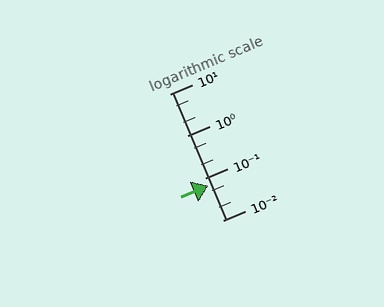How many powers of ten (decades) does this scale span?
The scale spans 3 decades, from 0.01 to 10.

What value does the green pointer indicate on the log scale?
The pointer indicates approximately 0.066.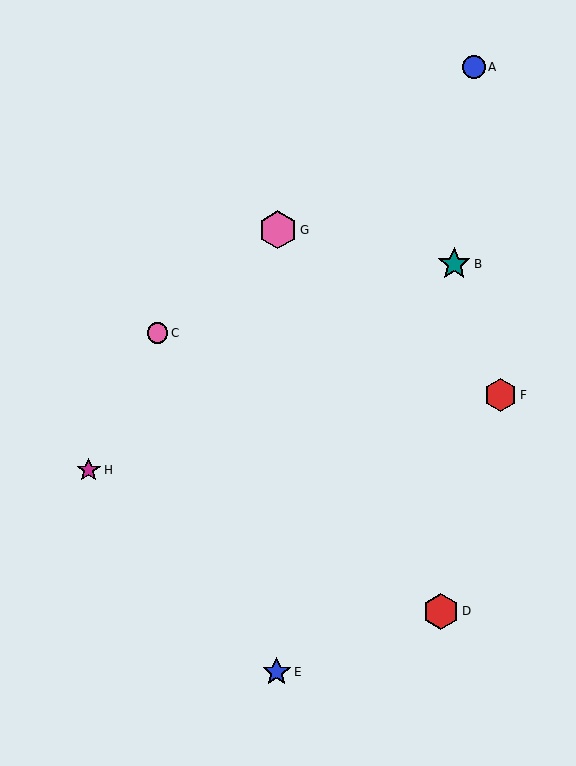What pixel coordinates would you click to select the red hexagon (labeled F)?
Click at (500, 395) to select the red hexagon F.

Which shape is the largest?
The pink hexagon (labeled G) is the largest.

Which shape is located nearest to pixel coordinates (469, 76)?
The blue circle (labeled A) at (474, 67) is nearest to that location.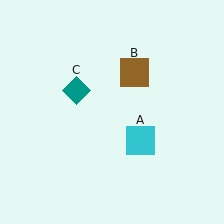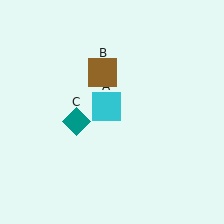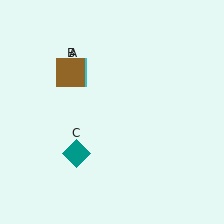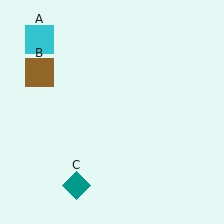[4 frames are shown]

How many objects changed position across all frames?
3 objects changed position: cyan square (object A), brown square (object B), teal diamond (object C).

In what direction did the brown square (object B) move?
The brown square (object B) moved left.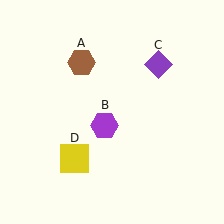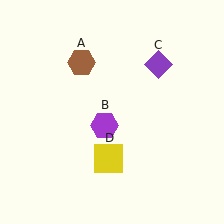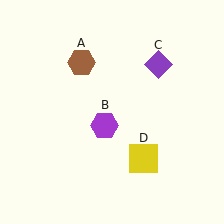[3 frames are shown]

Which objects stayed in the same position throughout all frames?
Brown hexagon (object A) and purple hexagon (object B) and purple diamond (object C) remained stationary.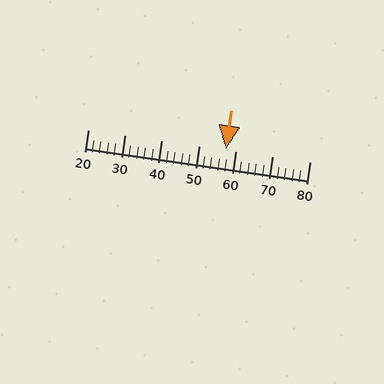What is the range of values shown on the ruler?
The ruler shows values from 20 to 80.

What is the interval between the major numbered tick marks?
The major tick marks are spaced 10 units apart.